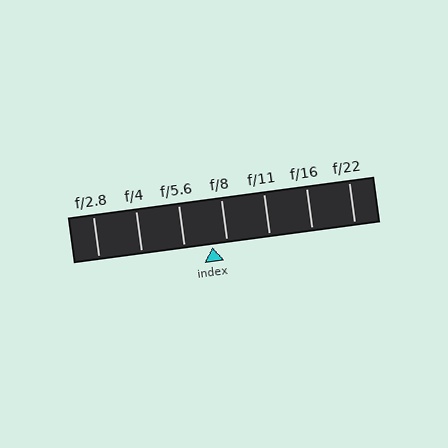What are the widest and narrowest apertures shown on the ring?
The widest aperture shown is f/2.8 and the narrowest is f/22.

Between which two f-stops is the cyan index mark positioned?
The index mark is between f/5.6 and f/8.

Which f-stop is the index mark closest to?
The index mark is closest to f/8.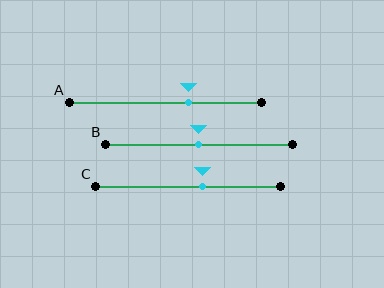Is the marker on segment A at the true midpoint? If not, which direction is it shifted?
No, the marker on segment A is shifted to the right by about 12% of the segment length.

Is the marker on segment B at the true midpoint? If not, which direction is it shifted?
Yes, the marker on segment B is at the true midpoint.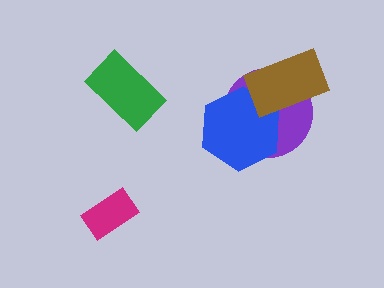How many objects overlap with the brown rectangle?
2 objects overlap with the brown rectangle.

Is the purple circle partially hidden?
Yes, it is partially covered by another shape.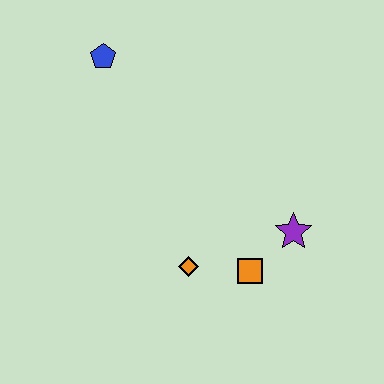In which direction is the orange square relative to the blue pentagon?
The orange square is below the blue pentagon.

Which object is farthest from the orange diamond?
The blue pentagon is farthest from the orange diamond.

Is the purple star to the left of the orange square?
No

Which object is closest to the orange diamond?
The orange square is closest to the orange diamond.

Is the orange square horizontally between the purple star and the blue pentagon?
Yes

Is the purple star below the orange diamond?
No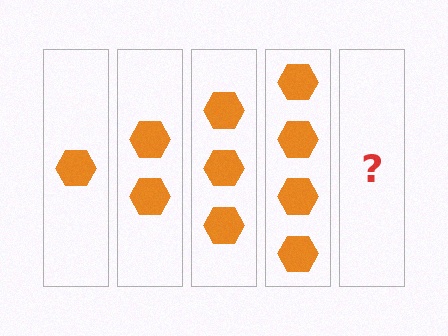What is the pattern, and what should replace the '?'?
The pattern is that each step adds one more hexagon. The '?' should be 5 hexagons.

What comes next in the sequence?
The next element should be 5 hexagons.